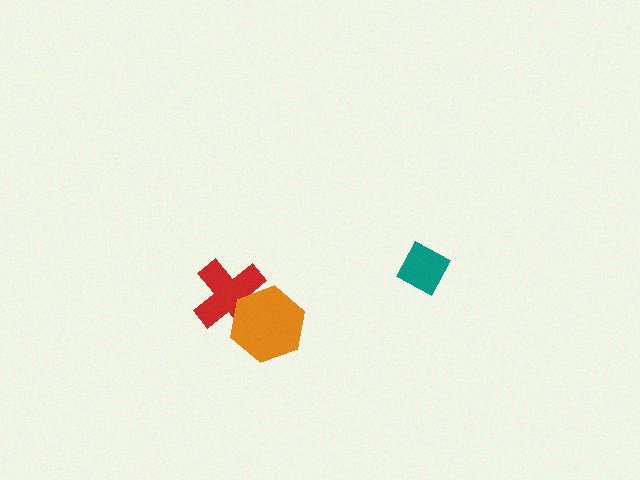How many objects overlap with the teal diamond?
0 objects overlap with the teal diamond.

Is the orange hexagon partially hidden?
No, no other shape covers it.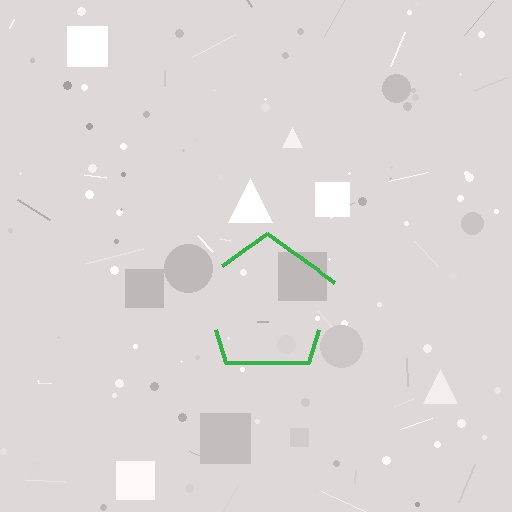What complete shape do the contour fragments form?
The contour fragments form a pentagon.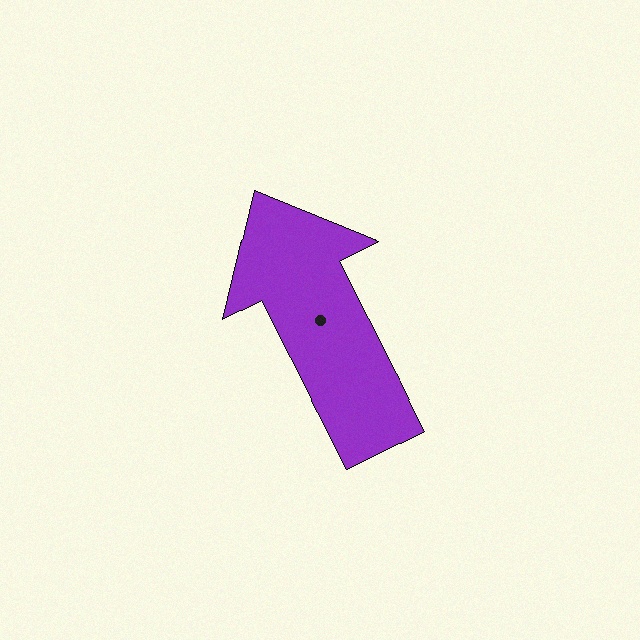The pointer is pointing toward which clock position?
Roughly 11 o'clock.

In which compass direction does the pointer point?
Northwest.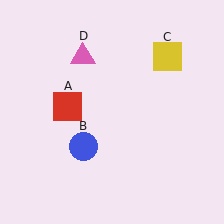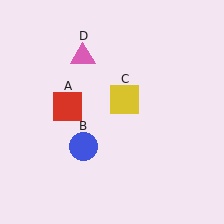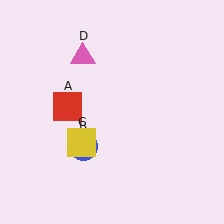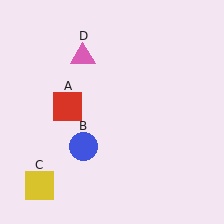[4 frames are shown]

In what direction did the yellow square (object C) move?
The yellow square (object C) moved down and to the left.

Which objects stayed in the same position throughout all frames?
Red square (object A) and blue circle (object B) and pink triangle (object D) remained stationary.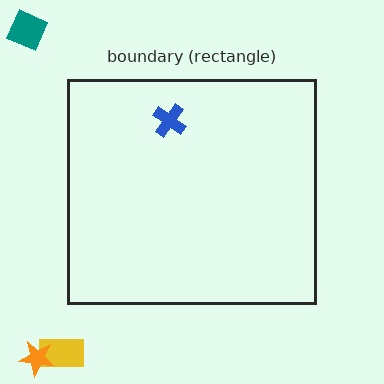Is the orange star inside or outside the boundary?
Outside.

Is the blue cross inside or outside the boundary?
Inside.